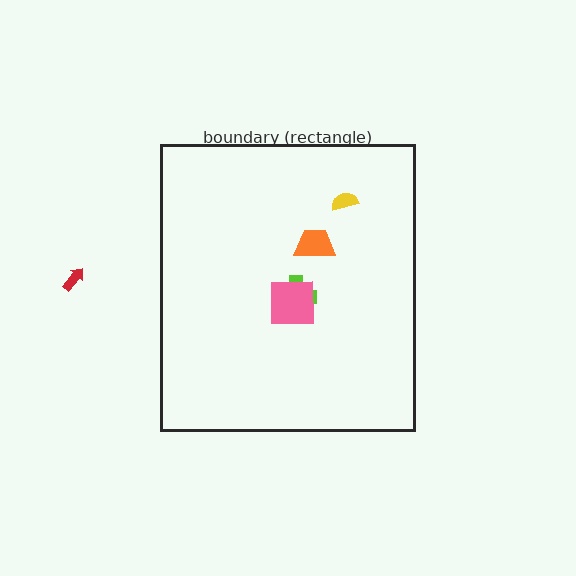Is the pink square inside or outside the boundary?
Inside.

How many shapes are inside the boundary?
4 inside, 1 outside.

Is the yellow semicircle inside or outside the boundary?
Inside.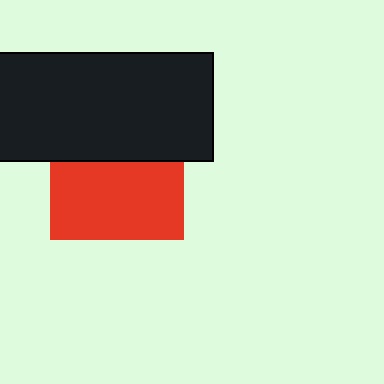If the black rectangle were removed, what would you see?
You would see the complete red square.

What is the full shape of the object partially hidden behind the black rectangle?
The partially hidden object is a red square.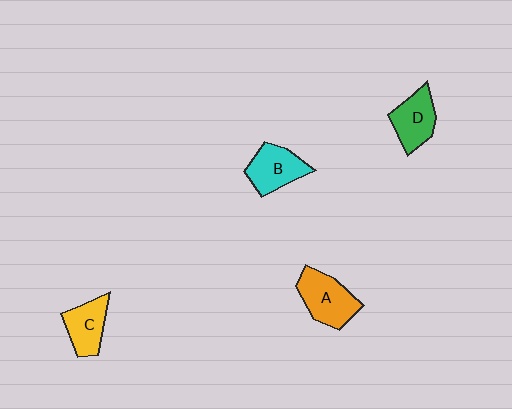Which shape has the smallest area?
Shape C (yellow).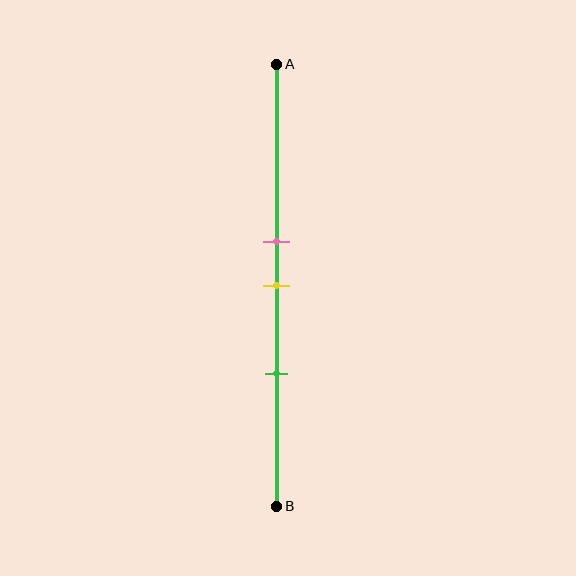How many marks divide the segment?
There are 3 marks dividing the segment.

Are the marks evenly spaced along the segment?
Yes, the marks are approximately evenly spaced.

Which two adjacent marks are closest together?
The pink and yellow marks are the closest adjacent pair.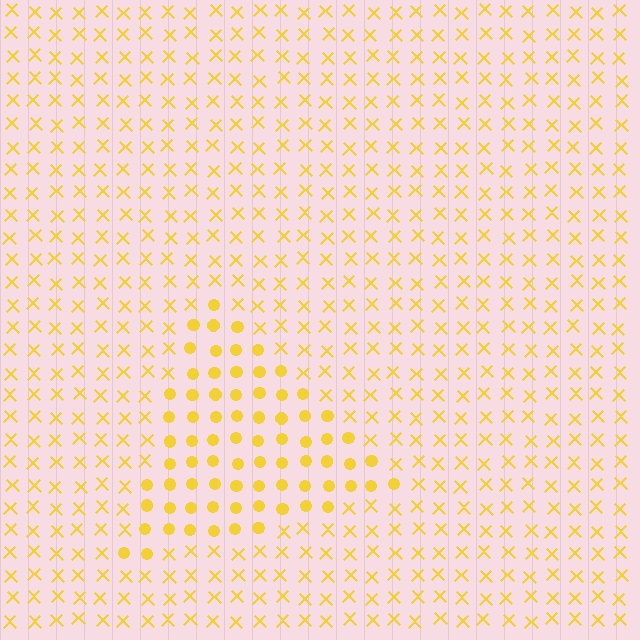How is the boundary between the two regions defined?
The boundary is defined by a change in element shape: circles inside vs. X marks outside. All elements share the same color and spacing.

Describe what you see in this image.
The image is filled with small yellow elements arranged in a uniform grid. A triangle-shaped region contains circles, while the surrounding area contains X marks. The boundary is defined purely by the change in element shape.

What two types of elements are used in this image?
The image uses circles inside the triangle region and X marks outside it.